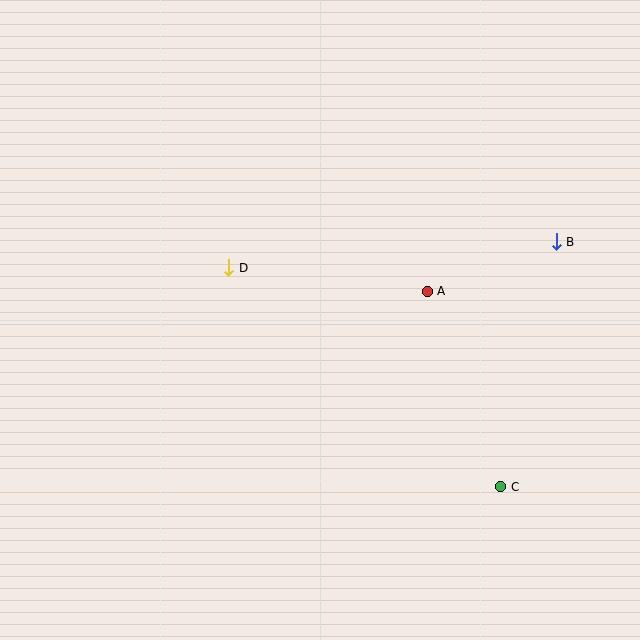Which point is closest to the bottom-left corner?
Point D is closest to the bottom-left corner.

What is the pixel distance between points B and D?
The distance between B and D is 329 pixels.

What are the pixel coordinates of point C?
Point C is at (501, 487).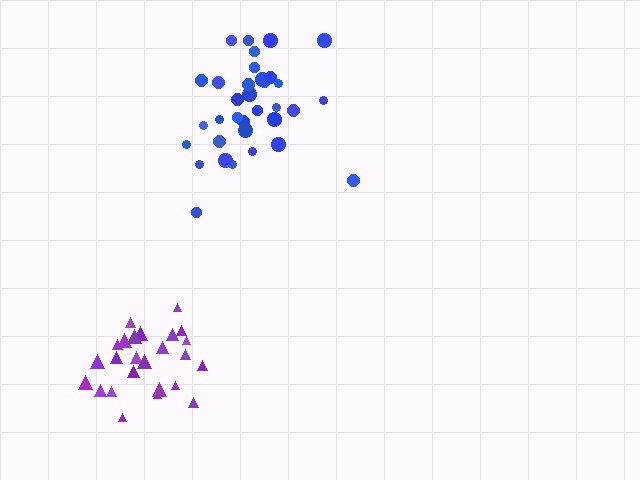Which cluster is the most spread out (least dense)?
Purple.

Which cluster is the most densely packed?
Blue.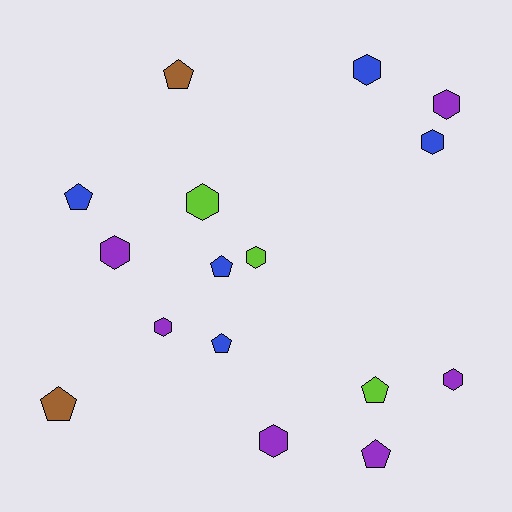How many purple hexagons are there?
There are 5 purple hexagons.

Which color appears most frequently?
Purple, with 6 objects.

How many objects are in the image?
There are 16 objects.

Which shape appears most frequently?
Hexagon, with 9 objects.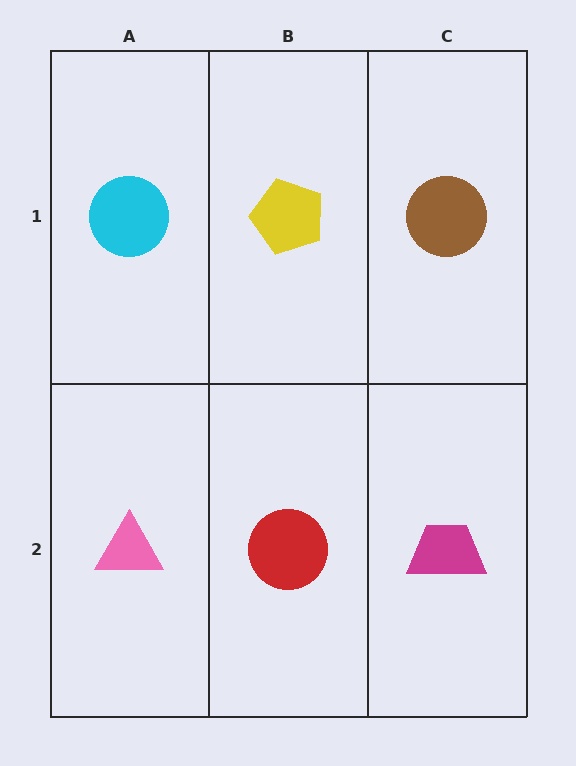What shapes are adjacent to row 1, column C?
A magenta trapezoid (row 2, column C), a yellow pentagon (row 1, column B).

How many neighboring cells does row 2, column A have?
2.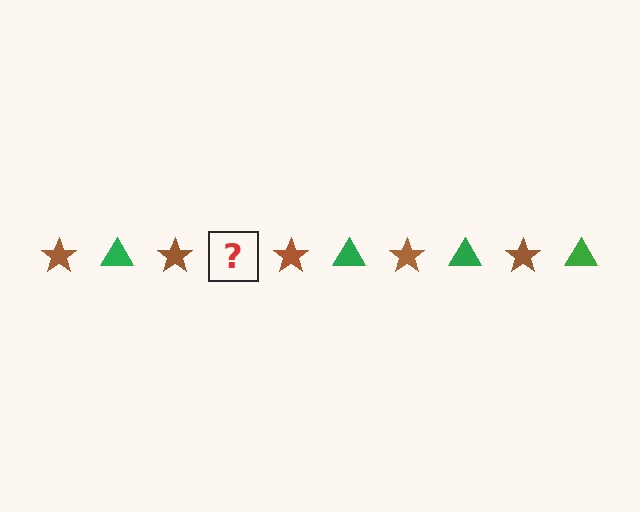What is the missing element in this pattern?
The missing element is a green triangle.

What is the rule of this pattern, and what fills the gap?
The rule is that the pattern alternates between brown star and green triangle. The gap should be filled with a green triangle.